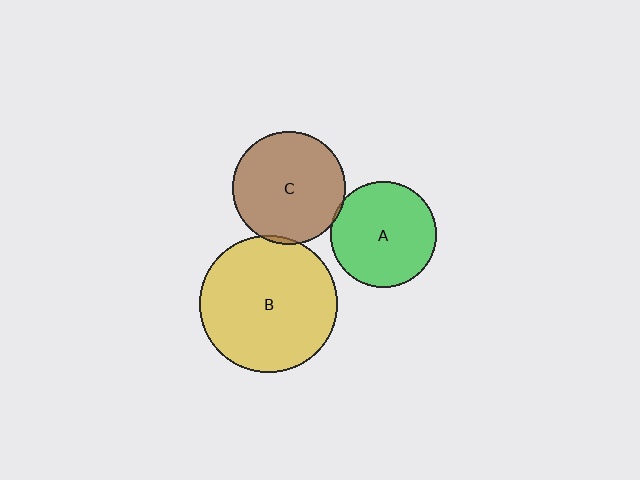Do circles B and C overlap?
Yes.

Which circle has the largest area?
Circle B (yellow).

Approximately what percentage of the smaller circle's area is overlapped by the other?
Approximately 5%.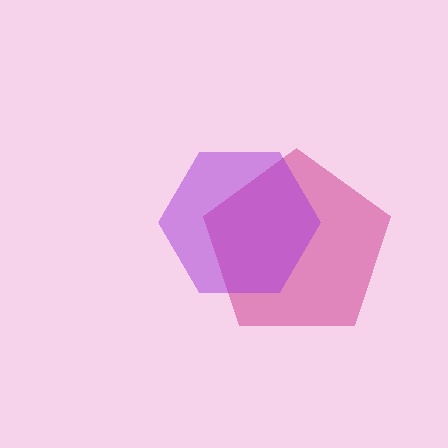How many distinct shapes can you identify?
There are 2 distinct shapes: a pink pentagon, a purple hexagon.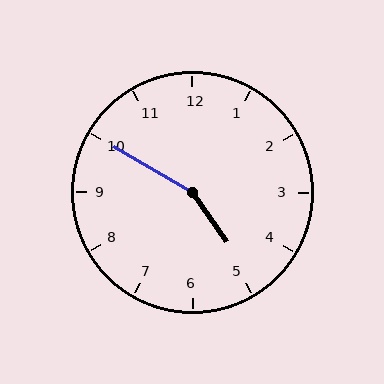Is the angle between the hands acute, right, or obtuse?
It is obtuse.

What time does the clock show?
4:50.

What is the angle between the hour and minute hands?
Approximately 155 degrees.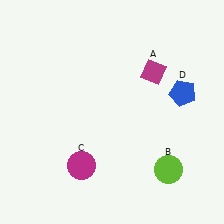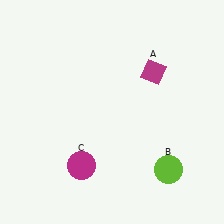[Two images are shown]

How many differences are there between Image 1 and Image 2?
There is 1 difference between the two images.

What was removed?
The blue pentagon (D) was removed in Image 2.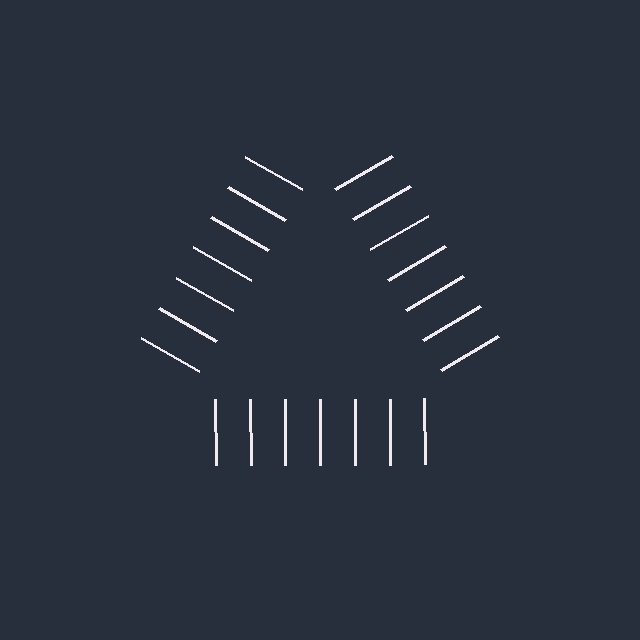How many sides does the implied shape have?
3 sides — the line-ends trace a triangle.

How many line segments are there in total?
21 — 7 along each of the 3 edges.